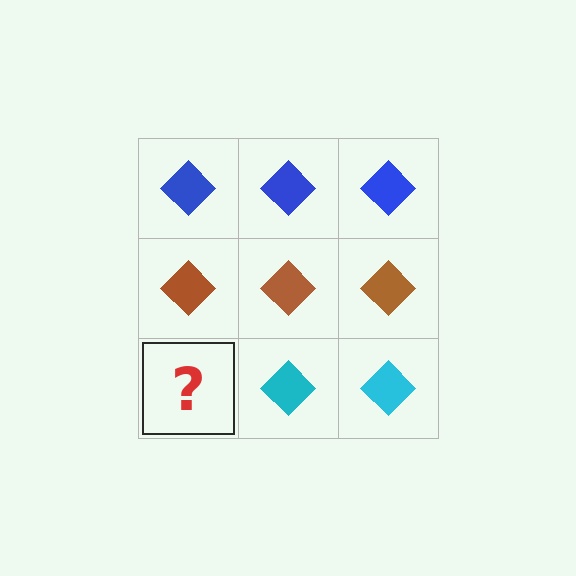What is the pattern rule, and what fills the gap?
The rule is that each row has a consistent color. The gap should be filled with a cyan diamond.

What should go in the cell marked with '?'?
The missing cell should contain a cyan diamond.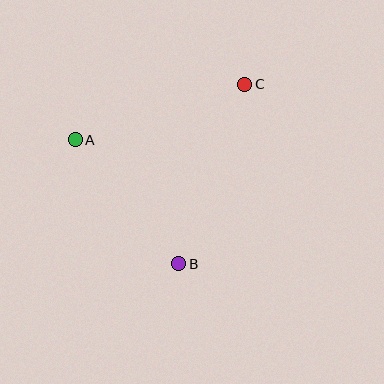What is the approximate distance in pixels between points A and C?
The distance between A and C is approximately 178 pixels.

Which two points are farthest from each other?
Points B and C are farthest from each other.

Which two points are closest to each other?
Points A and B are closest to each other.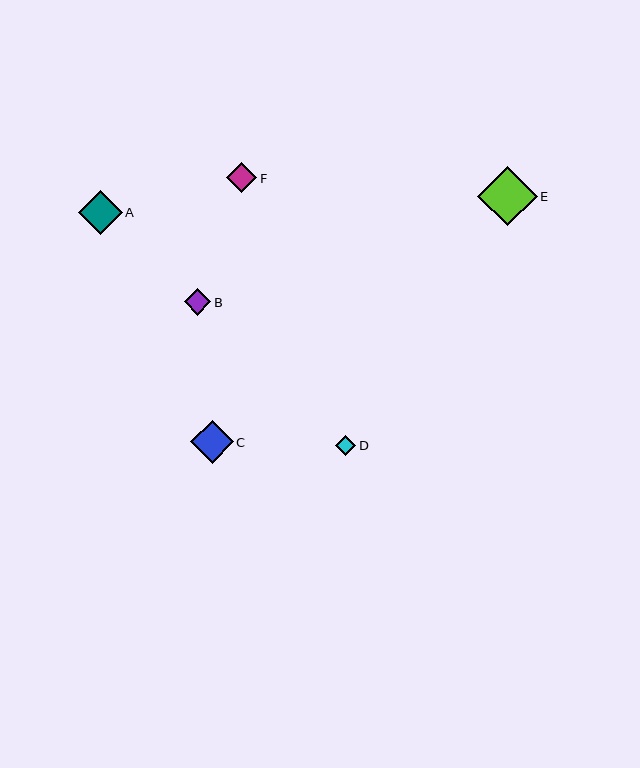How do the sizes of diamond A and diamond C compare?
Diamond A and diamond C are approximately the same size.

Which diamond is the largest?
Diamond E is the largest with a size of approximately 59 pixels.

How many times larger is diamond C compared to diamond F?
Diamond C is approximately 1.4 times the size of diamond F.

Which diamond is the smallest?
Diamond D is the smallest with a size of approximately 20 pixels.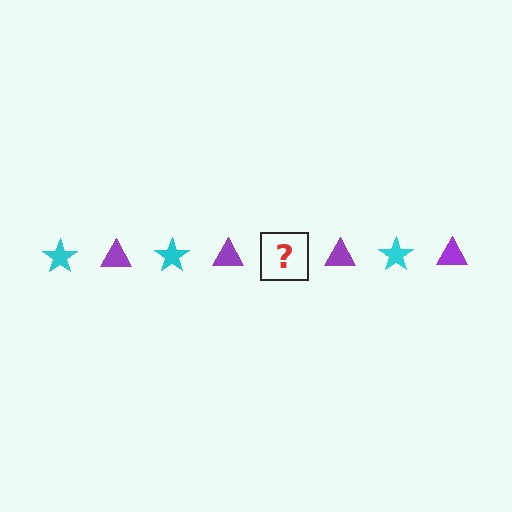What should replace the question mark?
The question mark should be replaced with a cyan star.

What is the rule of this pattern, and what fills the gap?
The rule is that the pattern alternates between cyan star and purple triangle. The gap should be filled with a cyan star.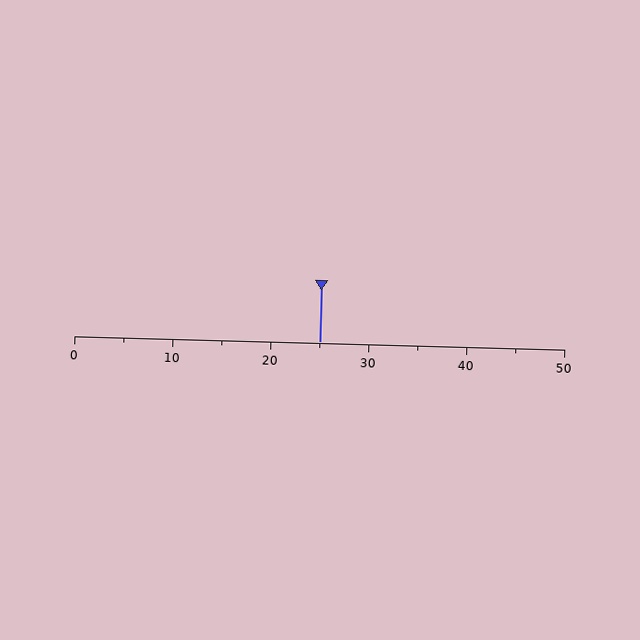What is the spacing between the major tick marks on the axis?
The major ticks are spaced 10 apart.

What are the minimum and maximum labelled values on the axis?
The axis runs from 0 to 50.